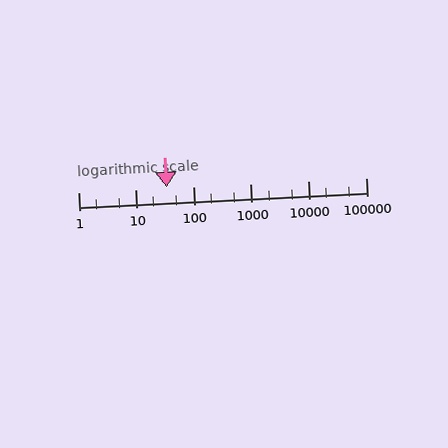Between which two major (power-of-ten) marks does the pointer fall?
The pointer is between 10 and 100.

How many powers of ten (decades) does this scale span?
The scale spans 5 decades, from 1 to 100000.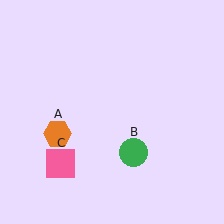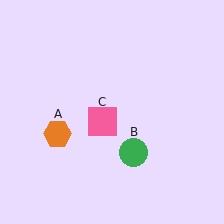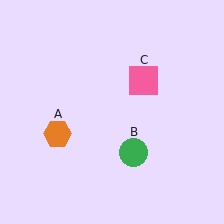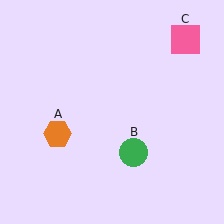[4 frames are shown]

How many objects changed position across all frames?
1 object changed position: pink square (object C).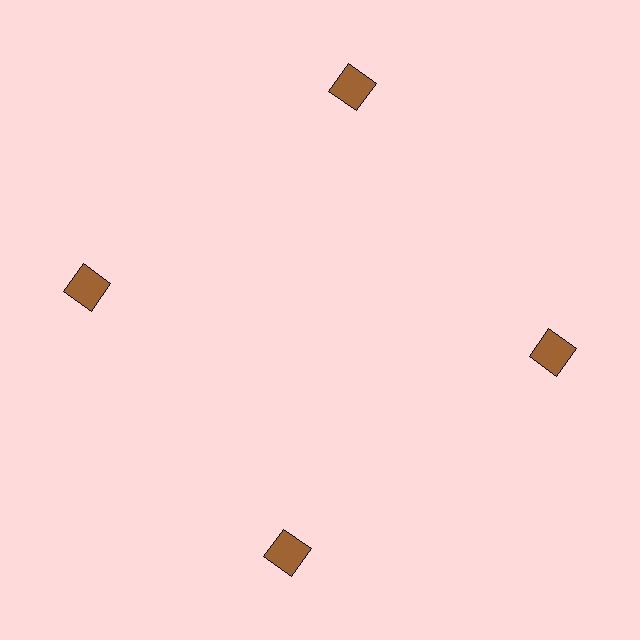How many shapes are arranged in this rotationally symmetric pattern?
There are 4 shapes, arranged in 4 groups of 1.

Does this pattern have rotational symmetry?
Yes, this pattern has 4-fold rotational symmetry. It looks the same after rotating 90 degrees around the center.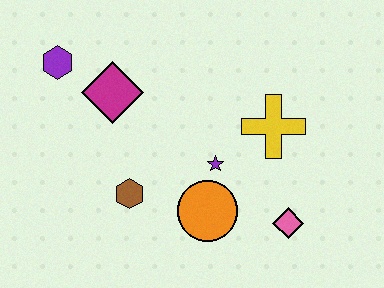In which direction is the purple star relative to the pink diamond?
The purple star is to the left of the pink diamond.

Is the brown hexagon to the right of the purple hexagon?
Yes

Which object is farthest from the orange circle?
The purple hexagon is farthest from the orange circle.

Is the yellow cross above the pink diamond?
Yes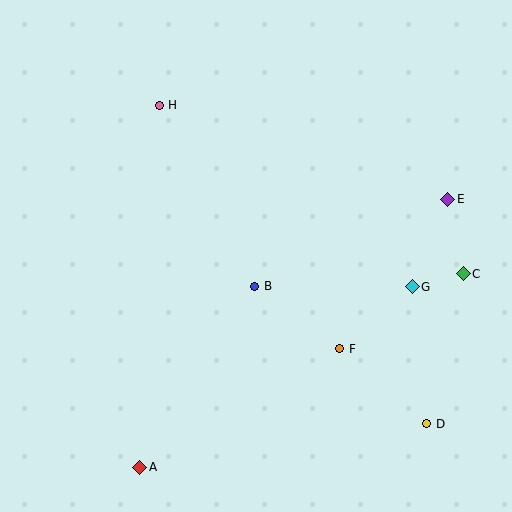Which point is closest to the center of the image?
Point B at (255, 286) is closest to the center.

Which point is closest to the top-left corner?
Point H is closest to the top-left corner.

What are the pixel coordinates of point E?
Point E is at (448, 199).